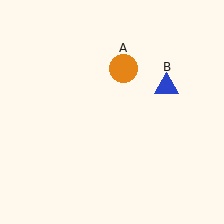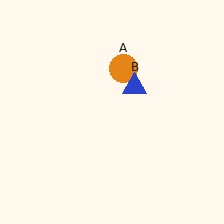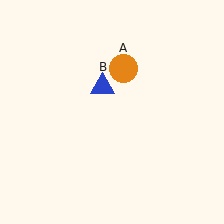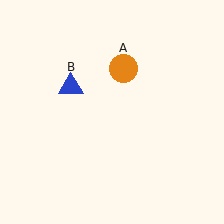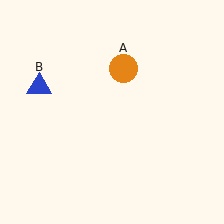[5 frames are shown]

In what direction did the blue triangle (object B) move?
The blue triangle (object B) moved left.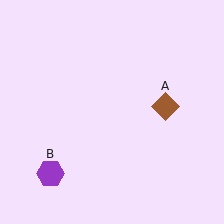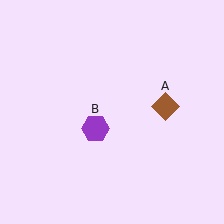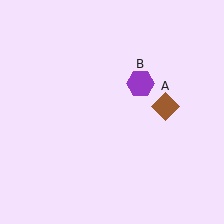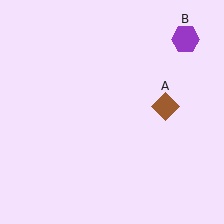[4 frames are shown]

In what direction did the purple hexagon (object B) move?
The purple hexagon (object B) moved up and to the right.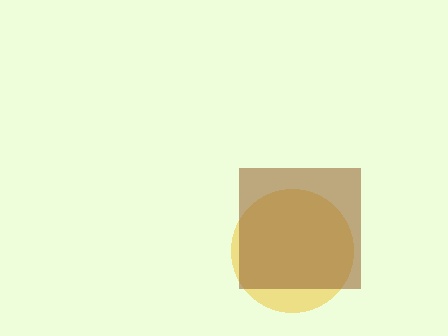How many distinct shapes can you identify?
There are 2 distinct shapes: a yellow circle, a brown square.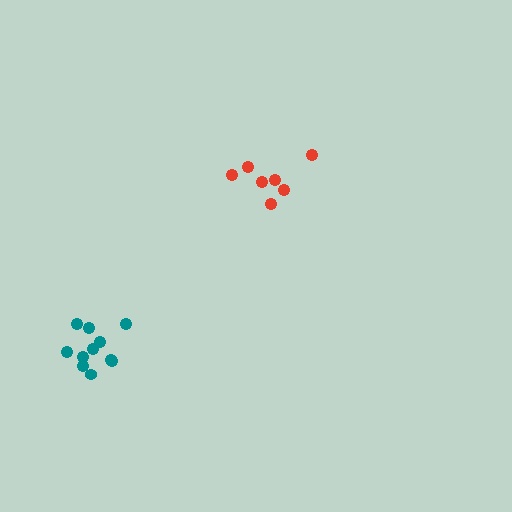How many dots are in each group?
Group 1: 11 dots, Group 2: 7 dots (18 total).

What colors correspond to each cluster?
The clusters are colored: teal, red.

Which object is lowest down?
The teal cluster is bottommost.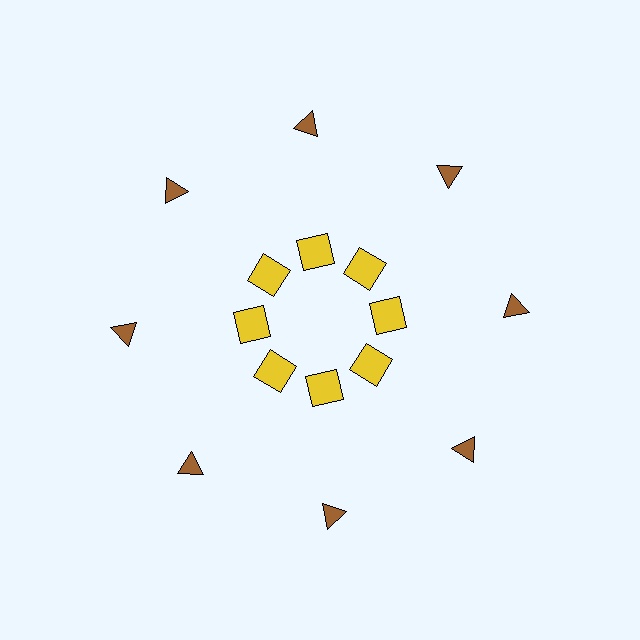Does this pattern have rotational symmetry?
Yes, this pattern has 8-fold rotational symmetry. It looks the same after rotating 45 degrees around the center.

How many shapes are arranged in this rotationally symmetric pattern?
There are 16 shapes, arranged in 8 groups of 2.